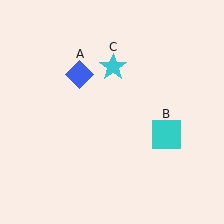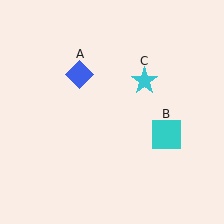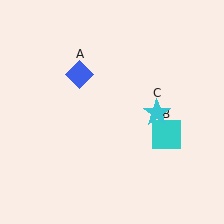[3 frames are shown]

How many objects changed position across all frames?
1 object changed position: cyan star (object C).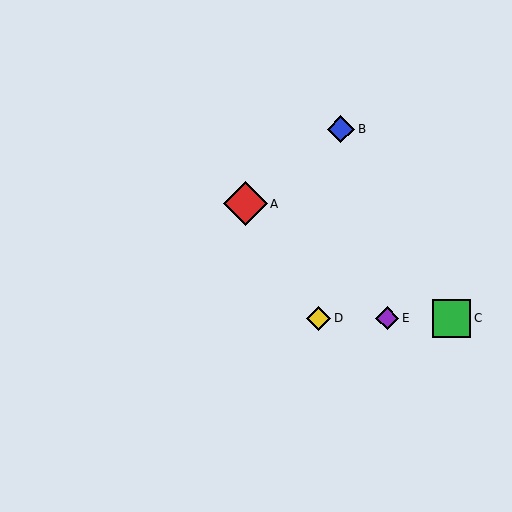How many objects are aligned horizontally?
3 objects (C, D, E) are aligned horizontally.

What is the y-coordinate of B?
Object B is at y≈129.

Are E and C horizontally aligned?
Yes, both are at y≈318.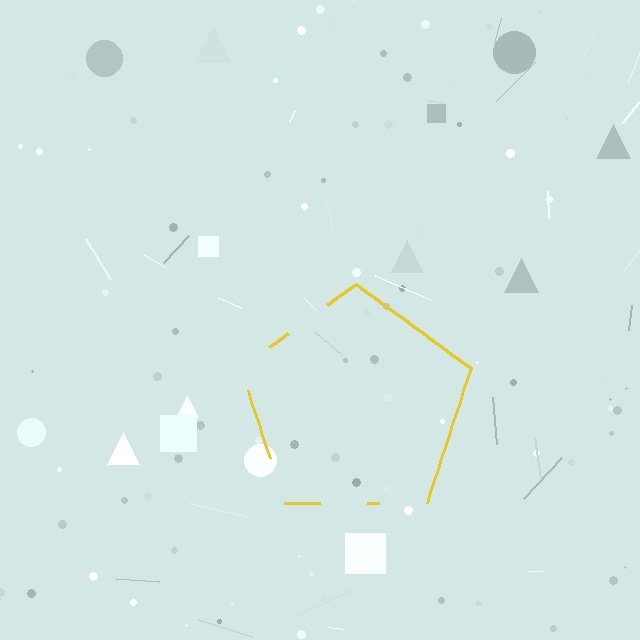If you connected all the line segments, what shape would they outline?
They would outline a pentagon.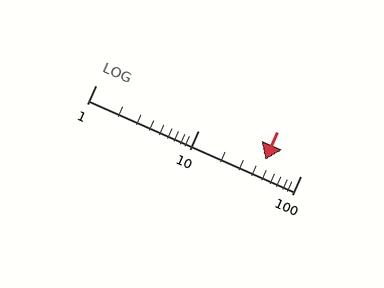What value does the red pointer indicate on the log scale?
The pointer indicates approximately 45.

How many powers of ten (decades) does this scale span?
The scale spans 2 decades, from 1 to 100.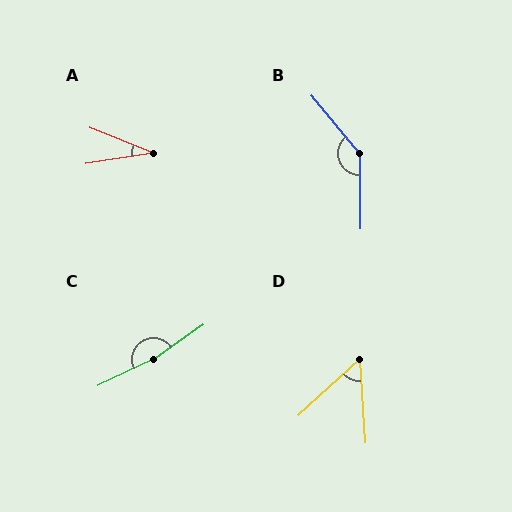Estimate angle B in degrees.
Approximately 141 degrees.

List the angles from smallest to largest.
A (30°), D (51°), B (141°), C (170°).